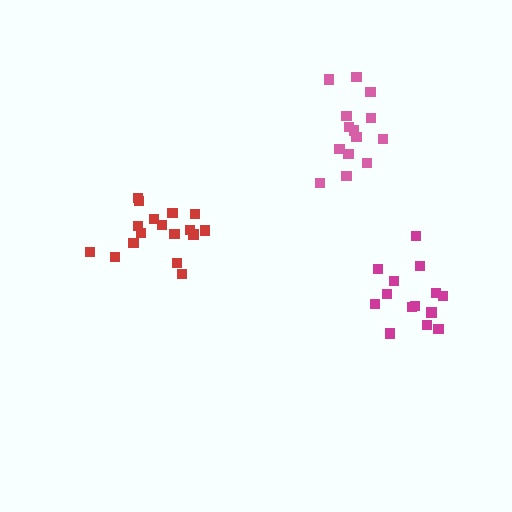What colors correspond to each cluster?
The clusters are colored: pink, magenta, red.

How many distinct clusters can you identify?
There are 3 distinct clusters.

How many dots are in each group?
Group 1: 14 dots, Group 2: 15 dots, Group 3: 17 dots (46 total).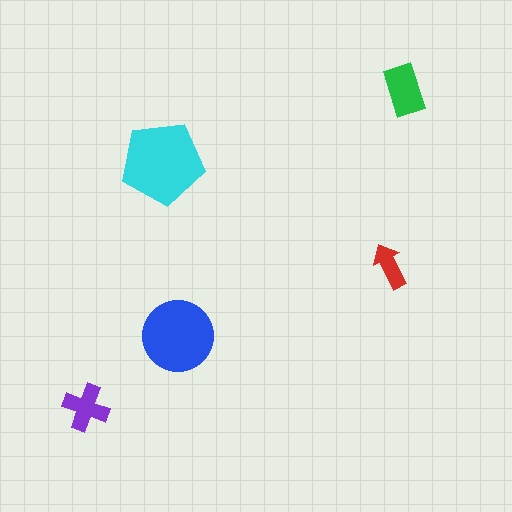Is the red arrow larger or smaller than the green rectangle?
Smaller.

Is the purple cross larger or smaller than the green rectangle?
Smaller.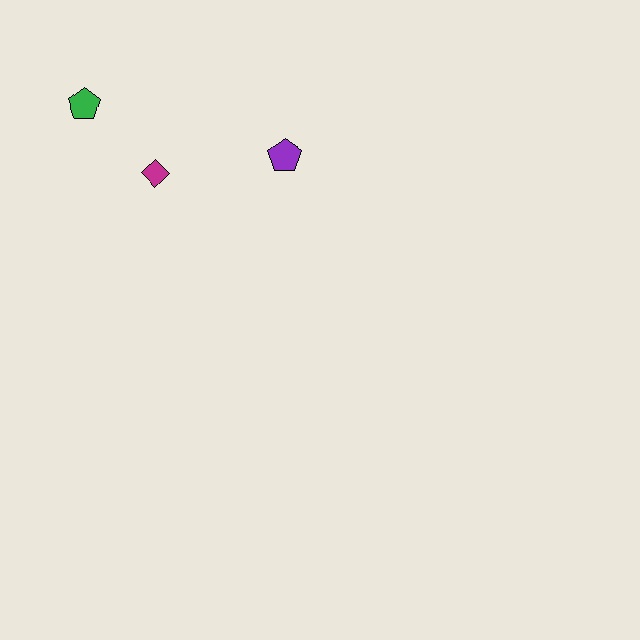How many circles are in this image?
There are no circles.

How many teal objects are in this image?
There are no teal objects.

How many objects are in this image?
There are 3 objects.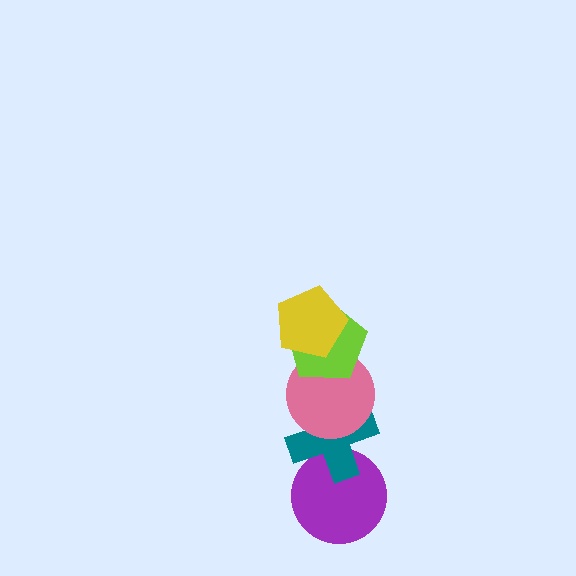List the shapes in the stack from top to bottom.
From top to bottom: the yellow pentagon, the lime pentagon, the pink circle, the teal cross, the purple circle.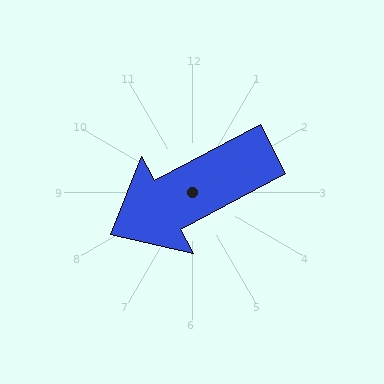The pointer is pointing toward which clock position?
Roughly 8 o'clock.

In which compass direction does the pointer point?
Southwest.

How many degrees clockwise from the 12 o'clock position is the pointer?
Approximately 242 degrees.